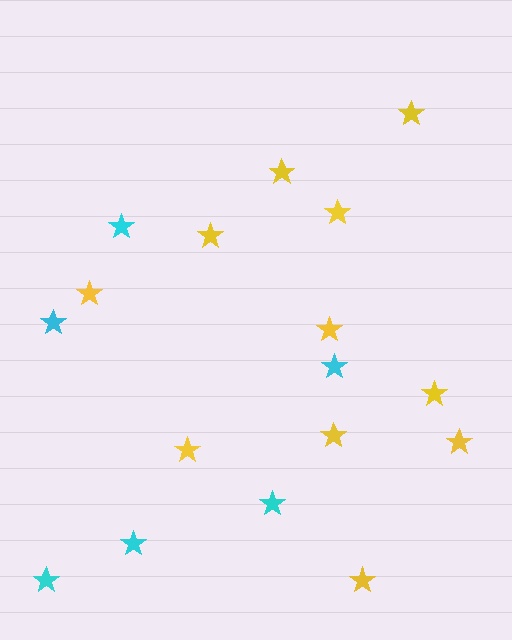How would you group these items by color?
There are 2 groups: one group of cyan stars (6) and one group of yellow stars (11).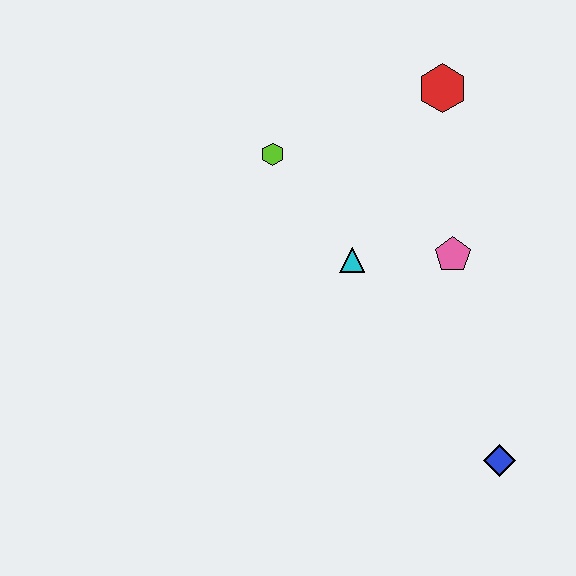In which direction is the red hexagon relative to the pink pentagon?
The red hexagon is above the pink pentagon.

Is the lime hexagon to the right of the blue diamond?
No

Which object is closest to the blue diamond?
The pink pentagon is closest to the blue diamond.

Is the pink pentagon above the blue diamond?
Yes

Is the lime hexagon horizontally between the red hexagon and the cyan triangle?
No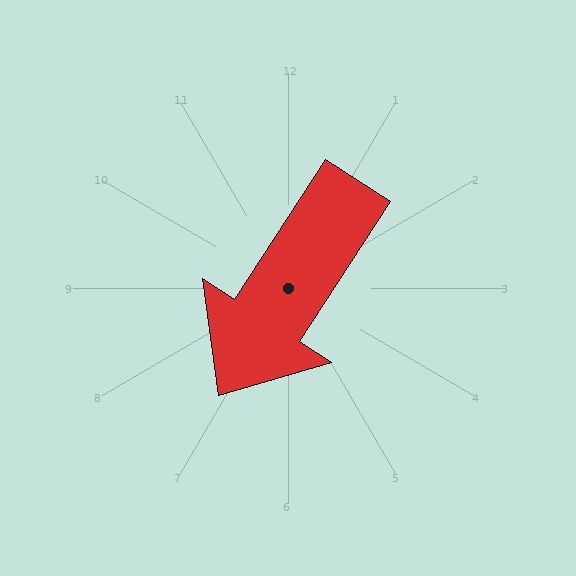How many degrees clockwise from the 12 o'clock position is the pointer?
Approximately 213 degrees.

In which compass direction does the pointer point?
Southwest.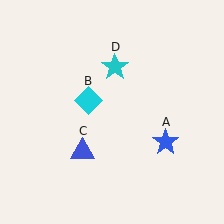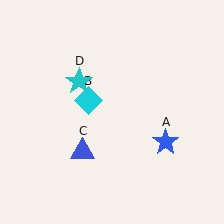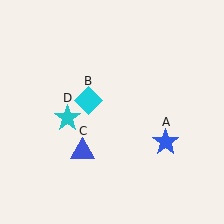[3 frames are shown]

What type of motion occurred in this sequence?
The cyan star (object D) rotated counterclockwise around the center of the scene.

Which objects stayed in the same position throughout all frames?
Blue star (object A) and cyan diamond (object B) and blue triangle (object C) remained stationary.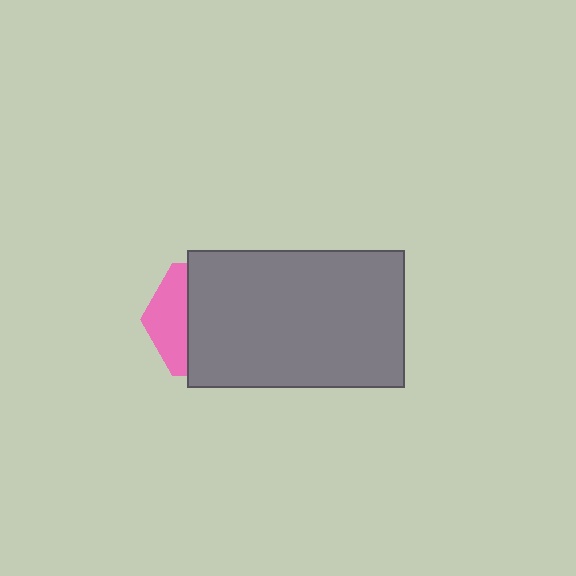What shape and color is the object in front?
The object in front is a gray rectangle.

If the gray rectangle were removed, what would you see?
You would see the complete pink hexagon.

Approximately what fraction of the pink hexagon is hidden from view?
Roughly 68% of the pink hexagon is hidden behind the gray rectangle.